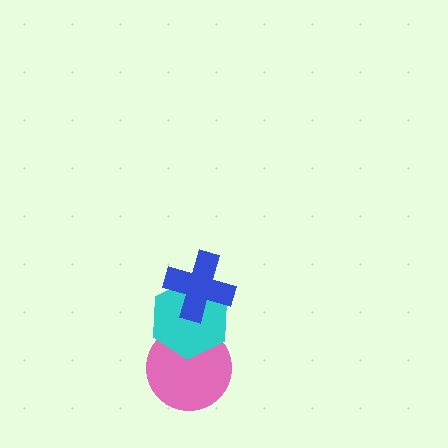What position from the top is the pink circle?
The pink circle is 3rd from the top.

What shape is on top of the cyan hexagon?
The blue cross is on top of the cyan hexagon.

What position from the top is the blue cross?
The blue cross is 1st from the top.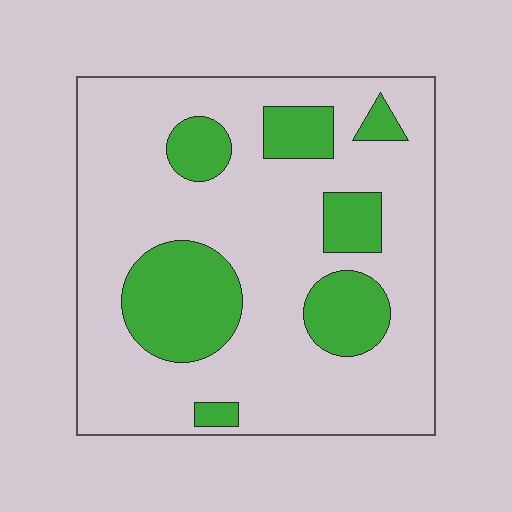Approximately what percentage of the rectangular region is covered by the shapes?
Approximately 25%.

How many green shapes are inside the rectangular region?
7.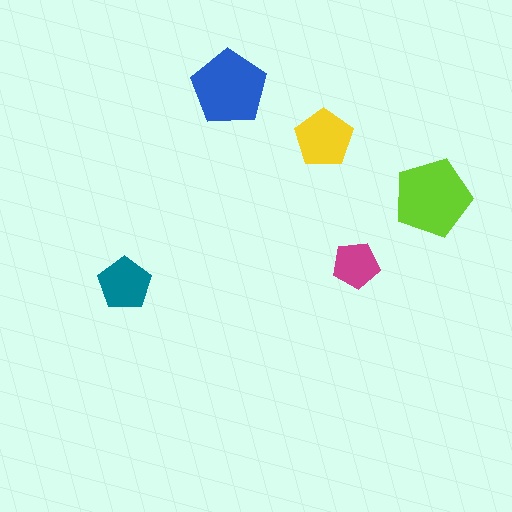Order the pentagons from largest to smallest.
the lime one, the blue one, the yellow one, the teal one, the magenta one.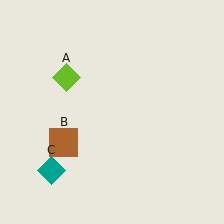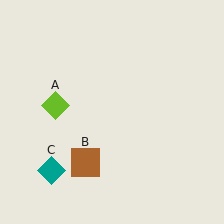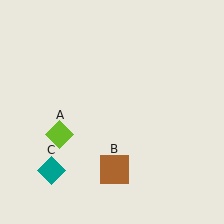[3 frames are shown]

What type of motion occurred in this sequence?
The lime diamond (object A), brown square (object B) rotated counterclockwise around the center of the scene.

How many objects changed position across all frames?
2 objects changed position: lime diamond (object A), brown square (object B).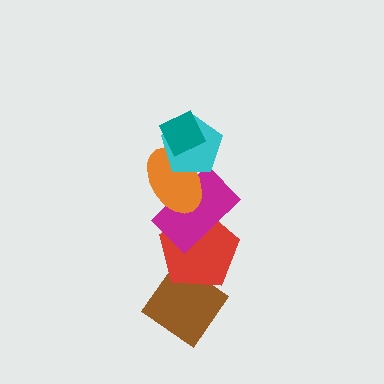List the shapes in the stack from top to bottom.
From top to bottom: the teal diamond, the cyan pentagon, the orange ellipse, the magenta rectangle, the red pentagon, the brown diamond.